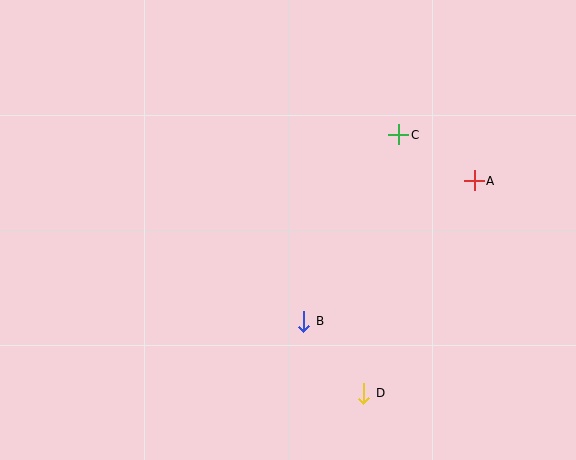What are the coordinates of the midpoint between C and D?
The midpoint between C and D is at (381, 264).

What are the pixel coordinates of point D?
Point D is at (363, 393).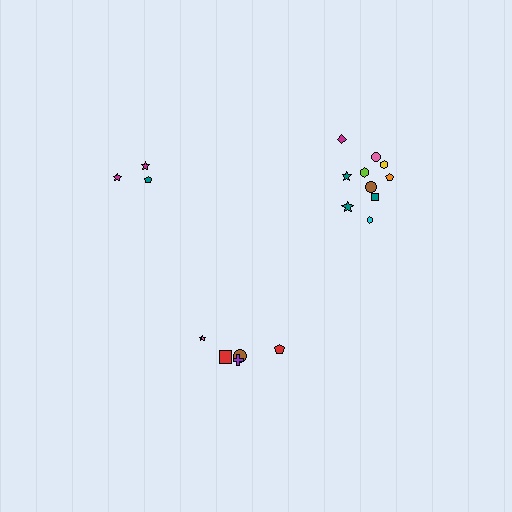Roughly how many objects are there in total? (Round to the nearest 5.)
Roughly 20 objects in total.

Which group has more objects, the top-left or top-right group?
The top-right group.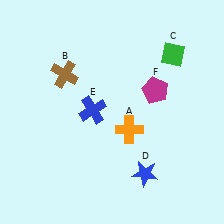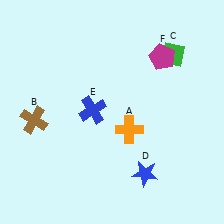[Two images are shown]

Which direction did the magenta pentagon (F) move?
The magenta pentagon (F) moved up.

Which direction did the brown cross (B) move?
The brown cross (B) moved down.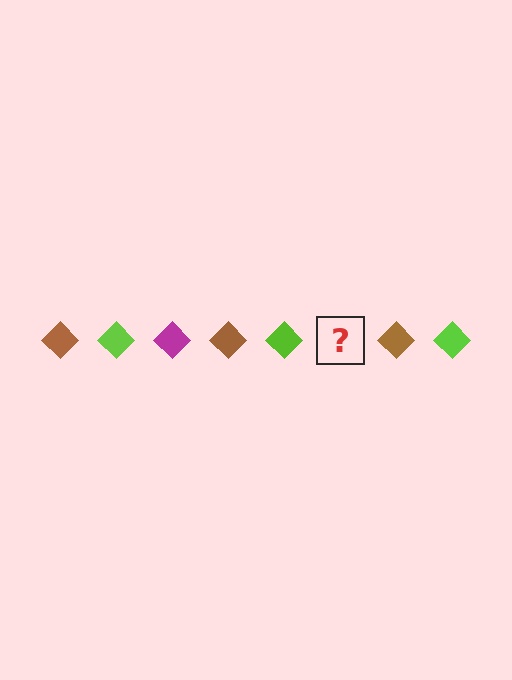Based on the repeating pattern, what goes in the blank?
The blank should be a magenta diamond.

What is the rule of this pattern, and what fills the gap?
The rule is that the pattern cycles through brown, lime, magenta diamonds. The gap should be filled with a magenta diamond.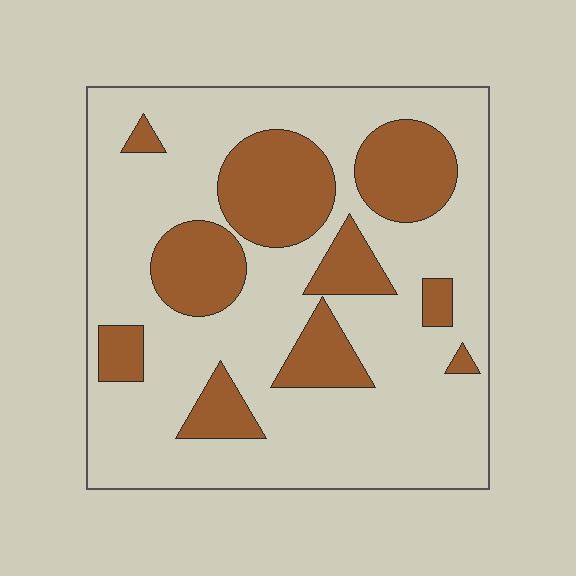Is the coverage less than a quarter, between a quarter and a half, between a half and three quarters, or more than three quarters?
Between a quarter and a half.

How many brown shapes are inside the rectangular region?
10.